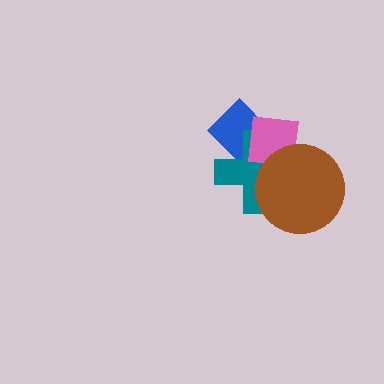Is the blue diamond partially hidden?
Yes, it is partially covered by another shape.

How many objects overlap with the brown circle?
2 objects overlap with the brown circle.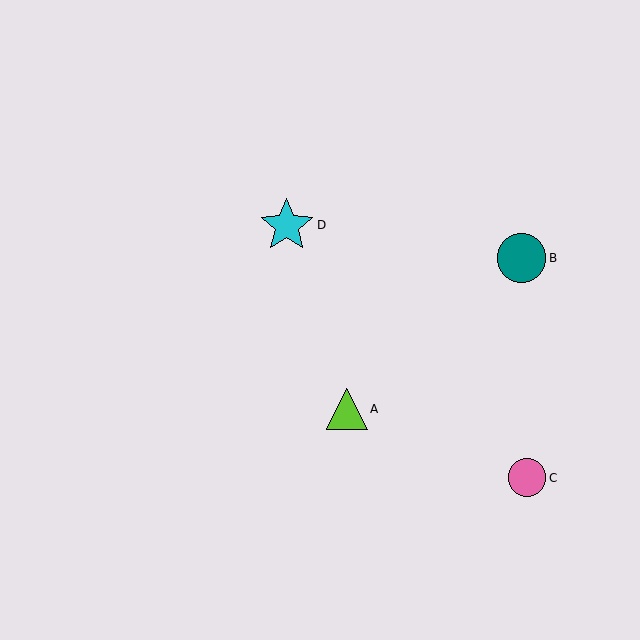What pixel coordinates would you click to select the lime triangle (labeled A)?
Click at (347, 409) to select the lime triangle A.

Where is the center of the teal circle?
The center of the teal circle is at (522, 258).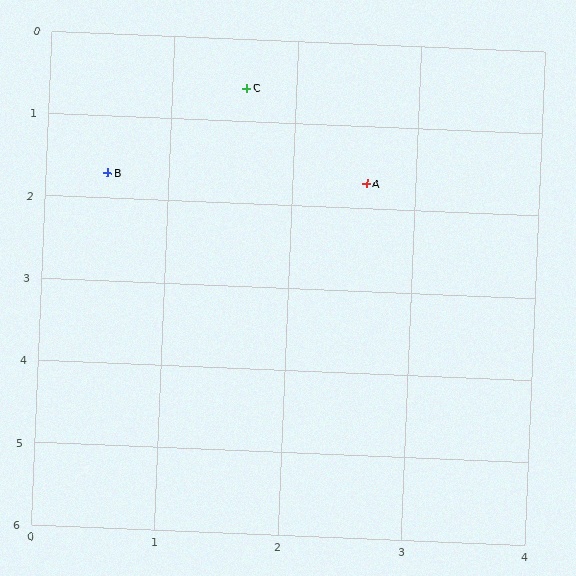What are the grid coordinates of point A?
Point A is at approximately (2.6, 1.7).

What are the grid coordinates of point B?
Point B is at approximately (0.5, 1.7).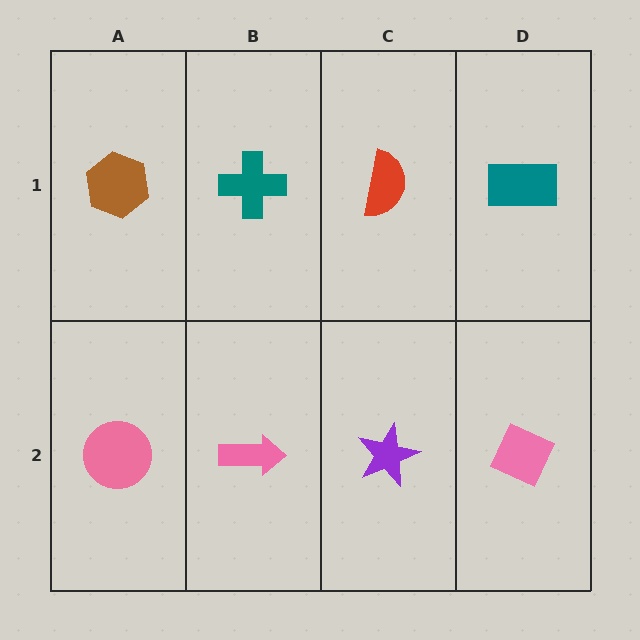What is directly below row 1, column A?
A pink circle.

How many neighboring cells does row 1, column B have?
3.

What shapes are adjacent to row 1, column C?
A purple star (row 2, column C), a teal cross (row 1, column B), a teal rectangle (row 1, column D).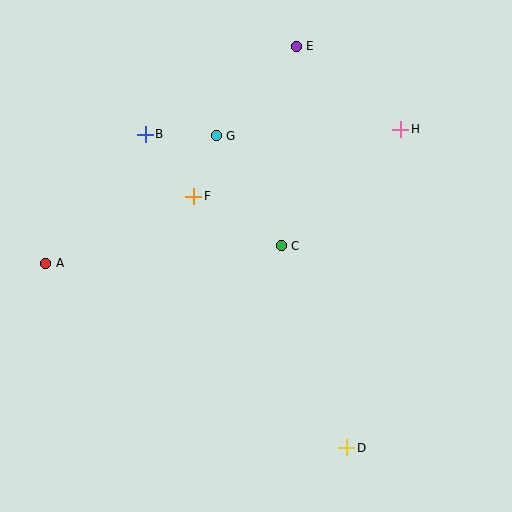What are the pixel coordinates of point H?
Point H is at (401, 129).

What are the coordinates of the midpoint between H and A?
The midpoint between H and A is at (223, 196).